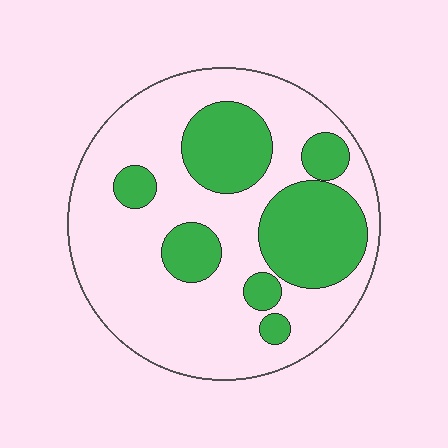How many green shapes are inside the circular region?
7.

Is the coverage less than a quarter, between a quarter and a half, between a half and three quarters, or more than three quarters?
Between a quarter and a half.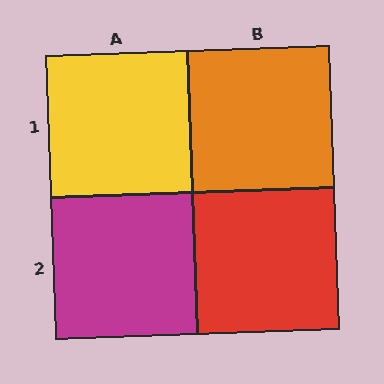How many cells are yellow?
1 cell is yellow.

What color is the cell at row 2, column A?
Magenta.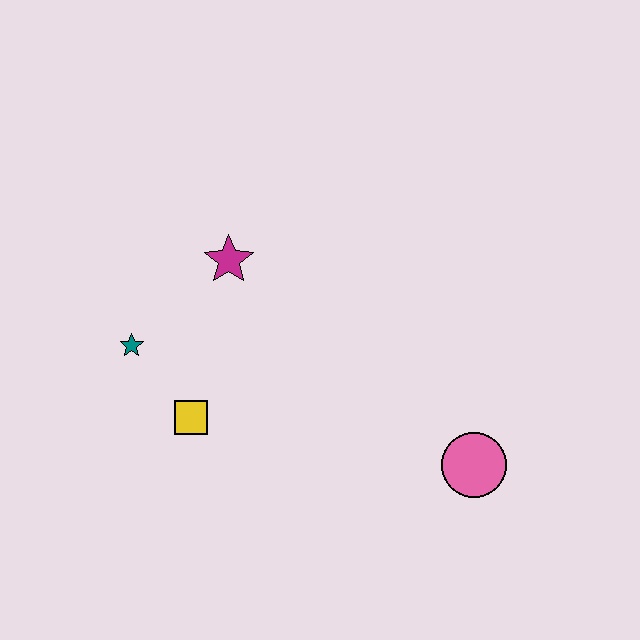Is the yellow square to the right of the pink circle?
No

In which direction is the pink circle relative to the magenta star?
The pink circle is to the right of the magenta star.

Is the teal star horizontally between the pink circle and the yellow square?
No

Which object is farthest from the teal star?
The pink circle is farthest from the teal star.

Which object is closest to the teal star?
The yellow square is closest to the teal star.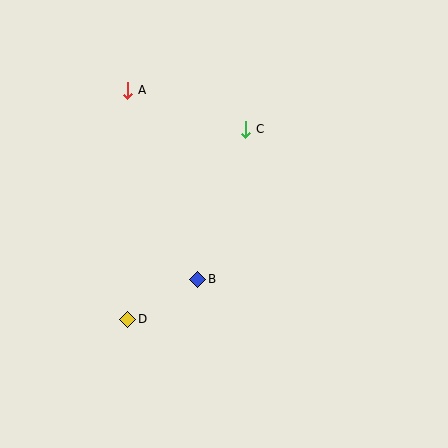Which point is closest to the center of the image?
Point B at (198, 279) is closest to the center.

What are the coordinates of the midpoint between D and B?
The midpoint between D and B is at (163, 299).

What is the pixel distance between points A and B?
The distance between A and B is 202 pixels.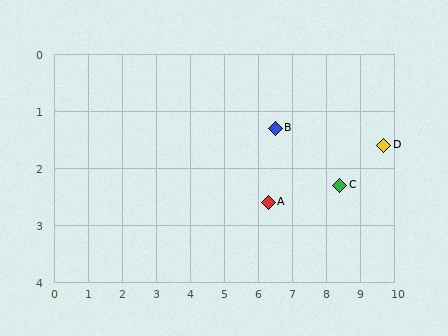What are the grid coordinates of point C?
Point C is at approximately (8.4, 2.3).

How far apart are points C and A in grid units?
Points C and A are about 2.1 grid units apart.